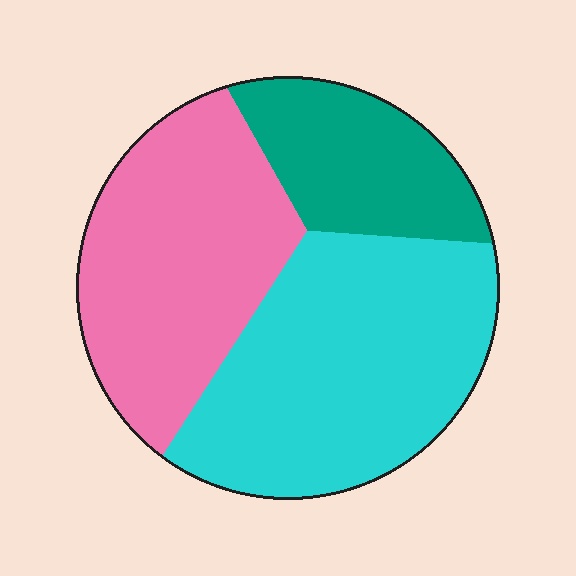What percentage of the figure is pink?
Pink covers roughly 35% of the figure.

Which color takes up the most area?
Cyan, at roughly 45%.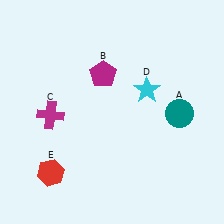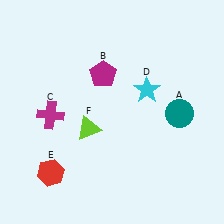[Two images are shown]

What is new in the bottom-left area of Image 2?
A lime triangle (F) was added in the bottom-left area of Image 2.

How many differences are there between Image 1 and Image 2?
There is 1 difference between the two images.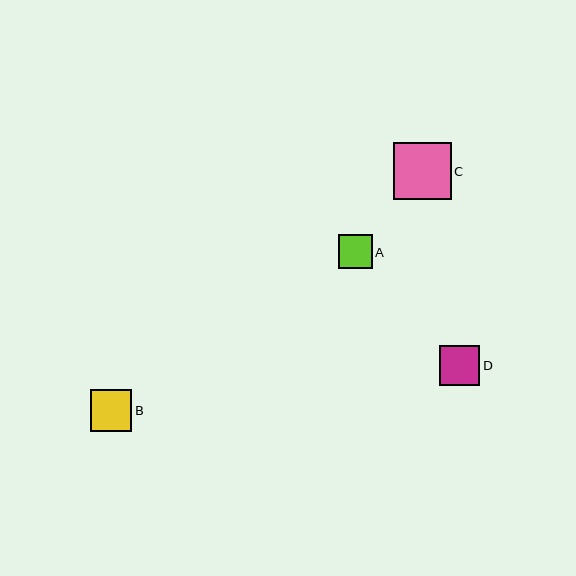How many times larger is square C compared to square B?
Square C is approximately 1.4 times the size of square B.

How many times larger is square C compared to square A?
Square C is approximately 1.7 times the size of square A.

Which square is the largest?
Square C is the largest with a size of approximately 58 pixels.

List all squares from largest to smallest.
From largest to smallest: C, B, D, A.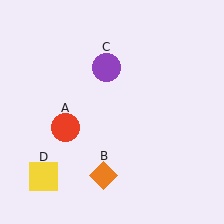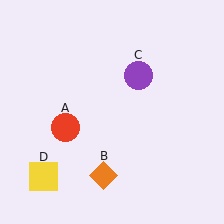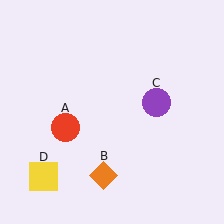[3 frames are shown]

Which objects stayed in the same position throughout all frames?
Red circle (object A) and orange diamond (object B) and yellow square (object D) remained stationary.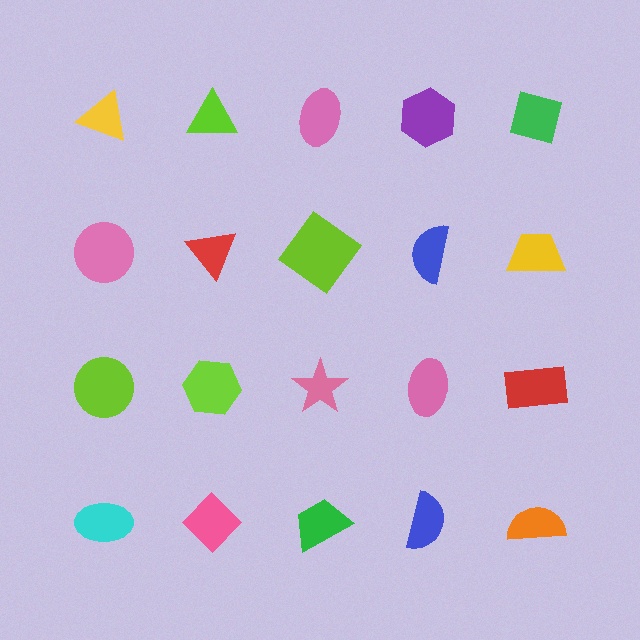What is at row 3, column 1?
A lime circle.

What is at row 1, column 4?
A purple hexagon.